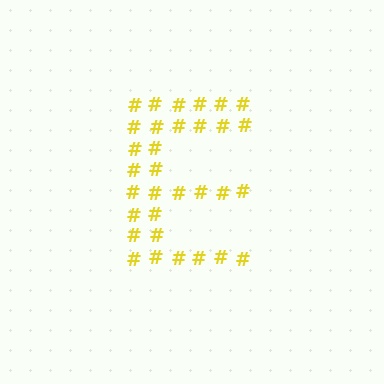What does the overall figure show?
The overall figure shows the letter E.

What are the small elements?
The small elements are hash symbols.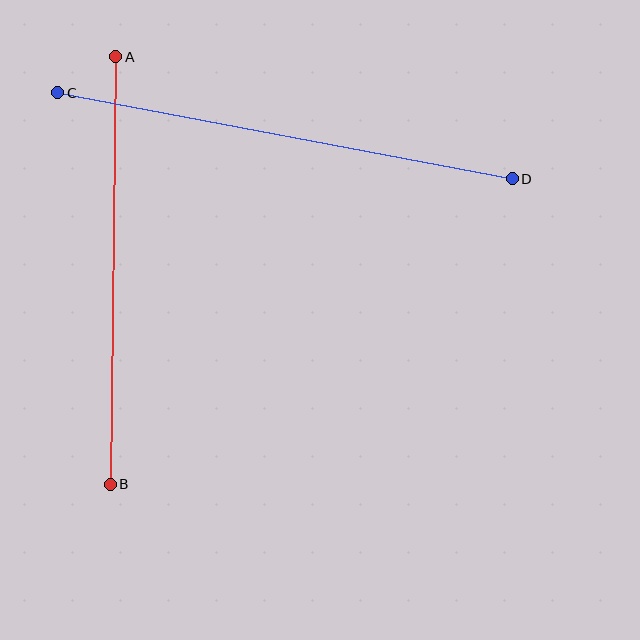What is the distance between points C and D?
The distance is approximately 462 pixels.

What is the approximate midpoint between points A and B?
The midpoint is at approximately (113, 271) pixels.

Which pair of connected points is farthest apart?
Points C and D are farthest apart.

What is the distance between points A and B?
The distance is approximately 428 pixels.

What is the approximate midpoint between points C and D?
The midpoint is at approximately (285, 136) pixels.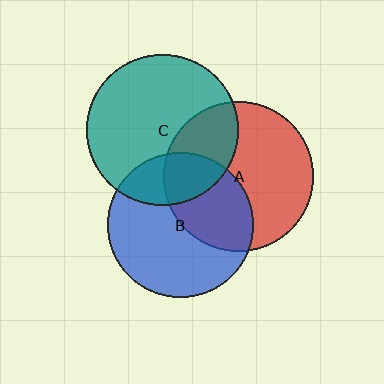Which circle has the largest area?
Circle C (teal).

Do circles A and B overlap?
Yes.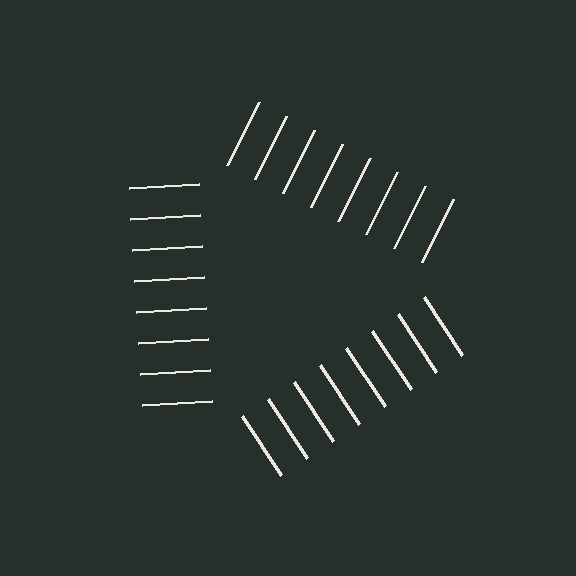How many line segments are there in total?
24 — 8 along each of the 3 edges.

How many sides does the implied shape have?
3 sides — the line-ends trace a triangle.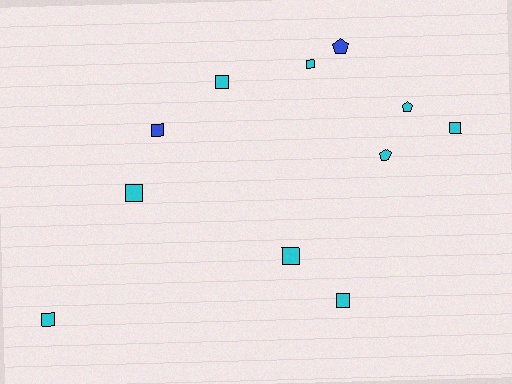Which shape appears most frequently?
Square, with 8 objects.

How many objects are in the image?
There are 11 objects.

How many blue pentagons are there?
There is 1 blue pentagon.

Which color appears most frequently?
Cyan, with 9 objects.